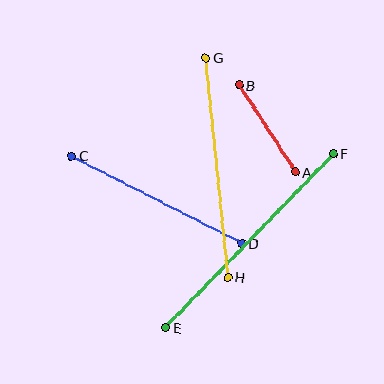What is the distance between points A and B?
The distance is approximately 104 pixels.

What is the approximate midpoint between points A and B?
The midpoint is at approximately (267, 129) pixels.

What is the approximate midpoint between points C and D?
The midpoint is at approximately (157, 200) pixels.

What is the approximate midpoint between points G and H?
The midpoint is at approximately (217, 168) pixels.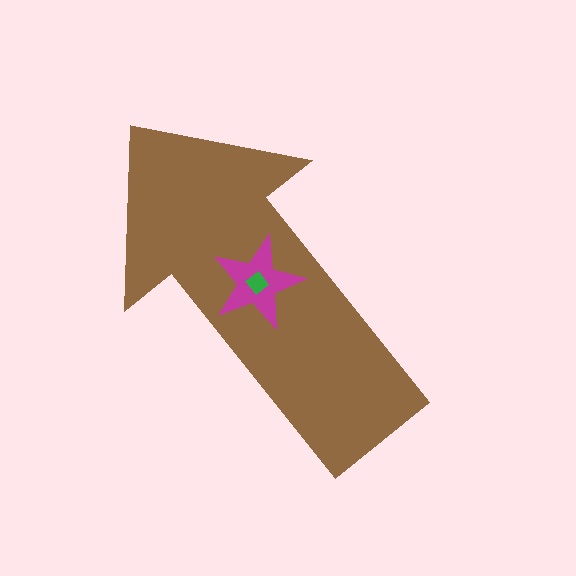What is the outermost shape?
The brown arrow.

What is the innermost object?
The green diamond.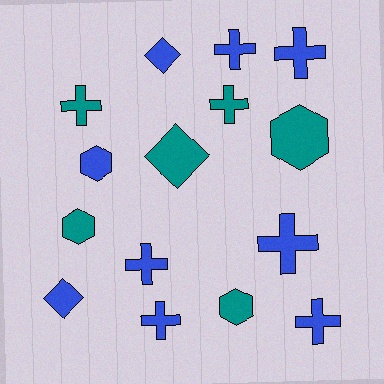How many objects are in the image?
There are 15 objects.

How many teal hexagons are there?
There are 3 teal hexagons.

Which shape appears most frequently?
Cross, with 8 objects.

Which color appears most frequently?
Blue, with 9 objects.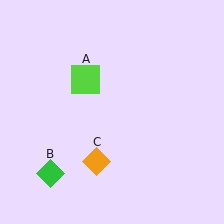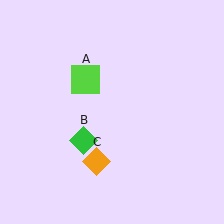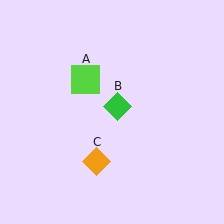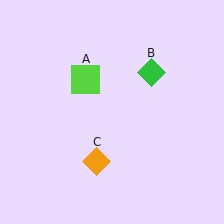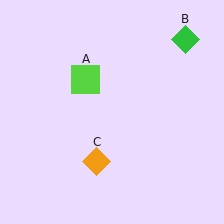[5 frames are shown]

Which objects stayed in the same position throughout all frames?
Lime square (object A) and orange diamond (object C) remained stationary.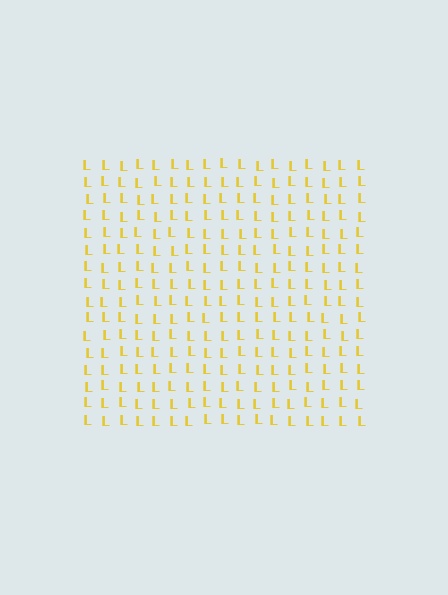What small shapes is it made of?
It is made of small letter L's.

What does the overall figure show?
The overall figure shows a square.